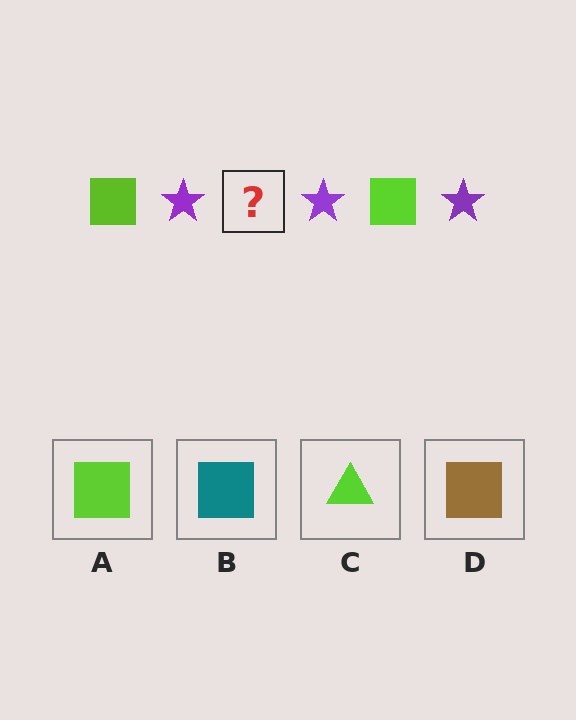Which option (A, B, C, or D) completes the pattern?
A.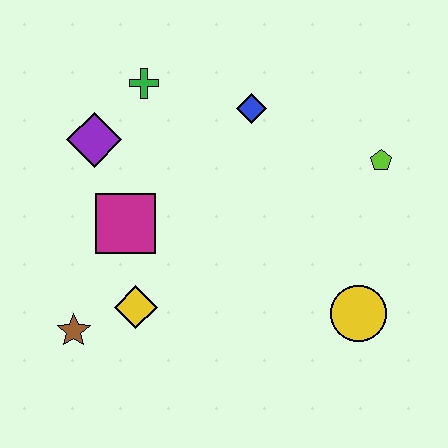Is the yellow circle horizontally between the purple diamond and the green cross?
No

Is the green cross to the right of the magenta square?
Yes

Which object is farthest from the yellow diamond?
The lime pentagon is farthest from the yellow diamond.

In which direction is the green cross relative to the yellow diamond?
The green cross is above the yellow diamond.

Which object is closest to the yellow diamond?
The brown star is closest to the yellow diamond.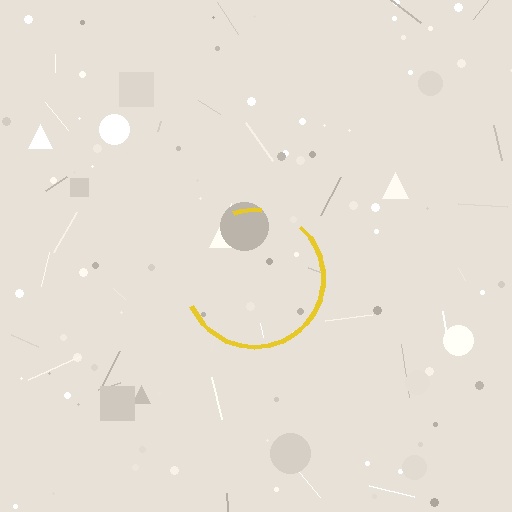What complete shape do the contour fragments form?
The contour fragments form a circle.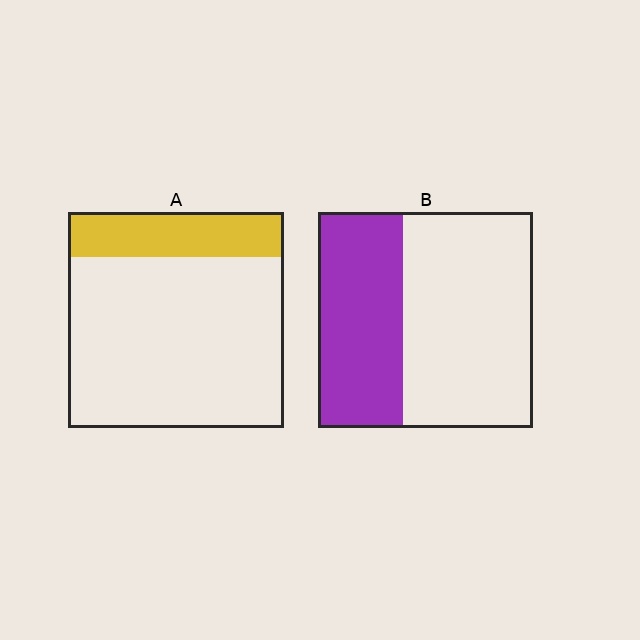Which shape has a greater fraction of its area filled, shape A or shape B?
Shape B.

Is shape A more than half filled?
No.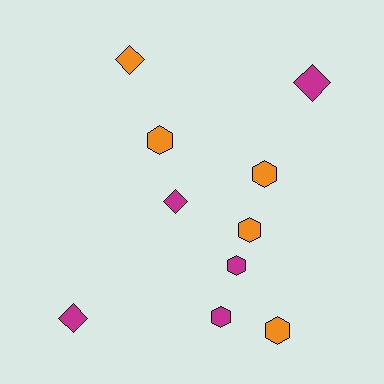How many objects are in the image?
There are 10 objects.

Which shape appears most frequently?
Hexagon, with 6 objects.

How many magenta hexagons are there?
There are 2 magenta hexagons.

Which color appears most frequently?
Magenta, with 5 objects.